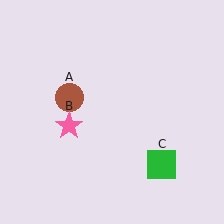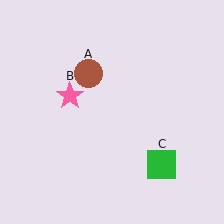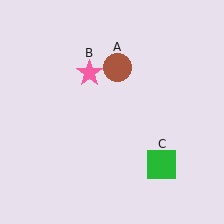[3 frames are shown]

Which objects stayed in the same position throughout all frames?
Green square (object C) remained stationary.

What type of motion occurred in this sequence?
The brown circle (object A), pink star (object B) rotated clockwise around the center of the scene.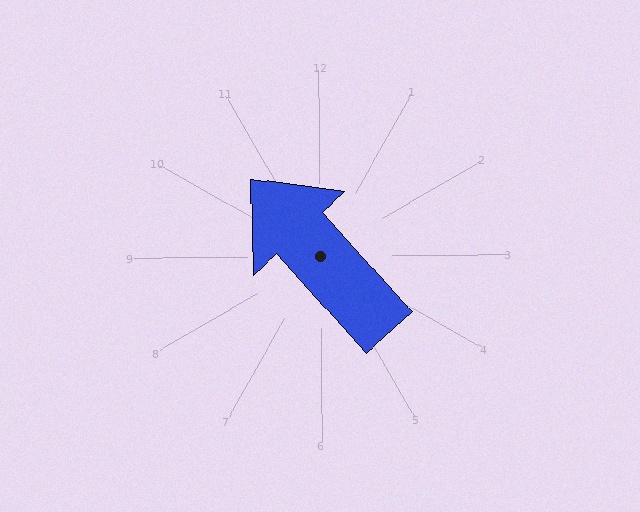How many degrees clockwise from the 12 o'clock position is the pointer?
Approximately 318 degrees.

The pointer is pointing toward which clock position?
Roughly 11 o'clock.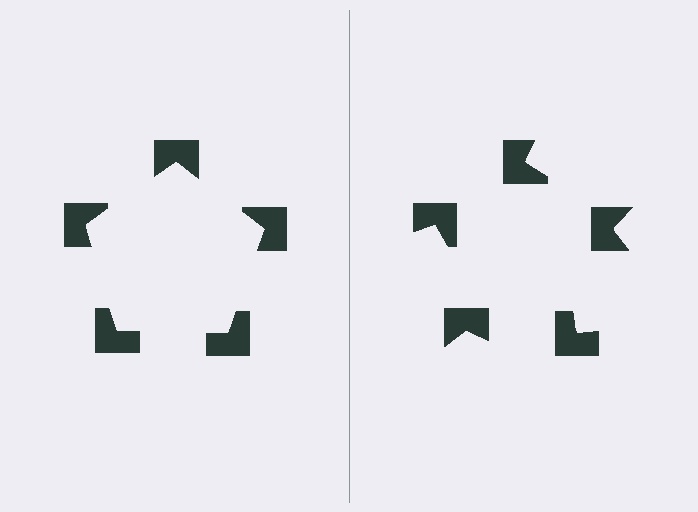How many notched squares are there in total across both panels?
10 — 5 on each side.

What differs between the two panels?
The notched squares are positioned identically on both sides; only the wedge orientations differ. On the left they align to a pentagon; on the right they are misaligned.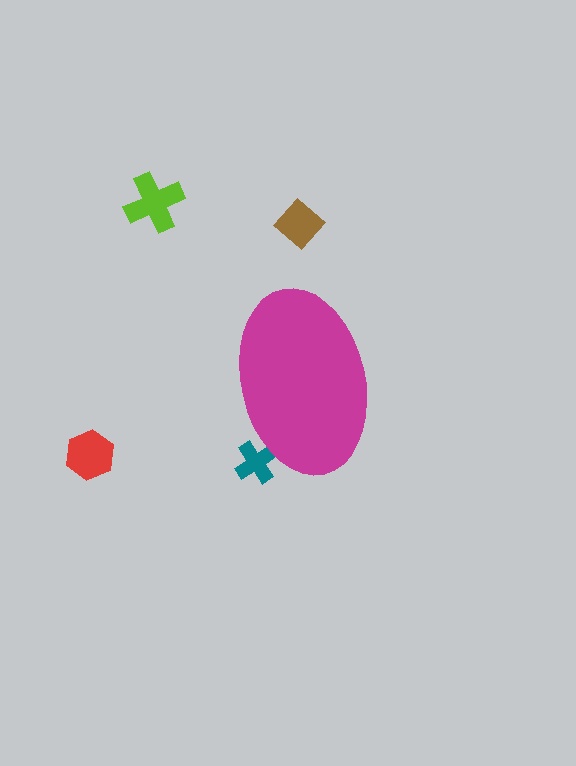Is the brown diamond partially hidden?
No, the brown diamond is fully visible.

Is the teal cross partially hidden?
Yes, the teal cross is partially hidden behind the magenta ellipse.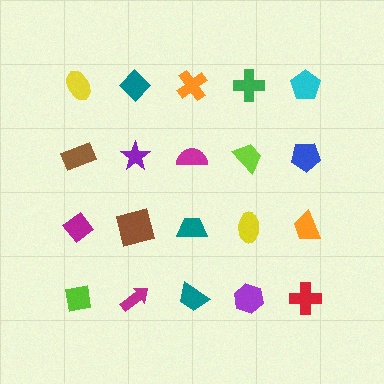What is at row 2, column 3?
A magenta semicircle.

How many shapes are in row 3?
5 shapes.